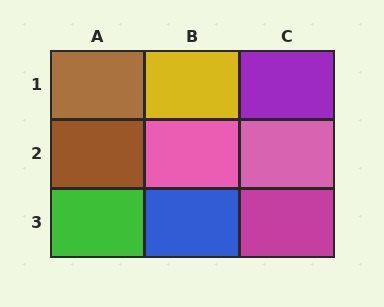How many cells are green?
1 cell is green.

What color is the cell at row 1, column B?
Yellow.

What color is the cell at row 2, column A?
Brown.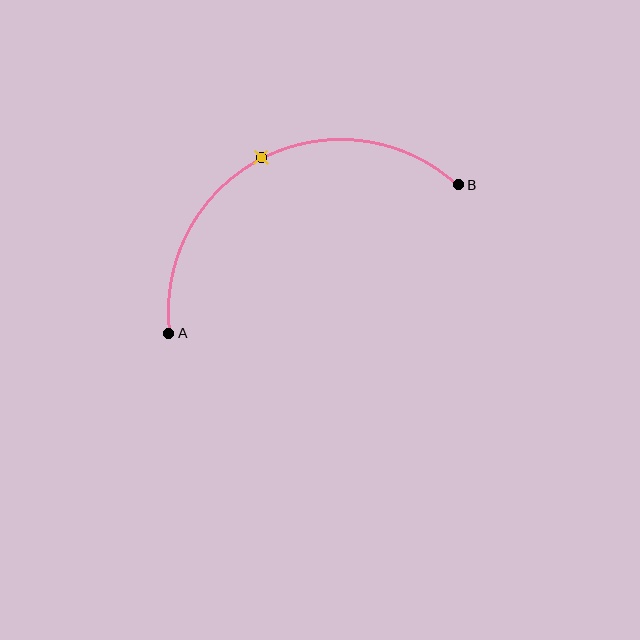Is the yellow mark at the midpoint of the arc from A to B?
Yes. The yellow mark lies on the arc at equal arc-length from both A and B — it is the arc midpoint.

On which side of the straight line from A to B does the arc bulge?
The arc bulges above the straight line connecting A and B.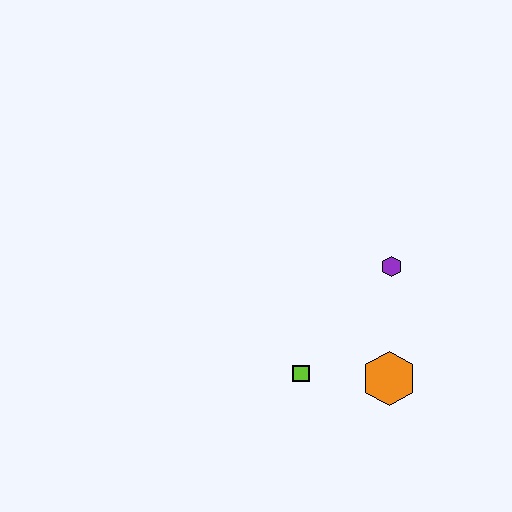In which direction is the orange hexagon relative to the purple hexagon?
The orange hexagon is below the purple hexagon.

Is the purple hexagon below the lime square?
No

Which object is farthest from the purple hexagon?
The lime square is farthest from the purple hexagon.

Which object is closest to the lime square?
The orange hexagon is closest to the lime square.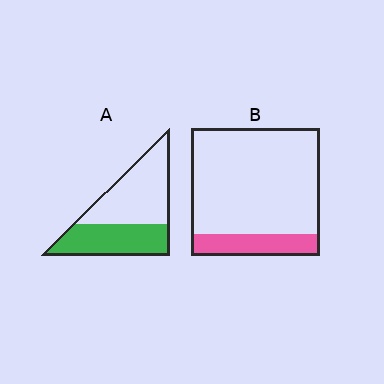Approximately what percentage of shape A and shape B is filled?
A is approximately 45% and B is approximately 15%.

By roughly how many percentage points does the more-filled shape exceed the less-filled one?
By roughly 25 percentage points (A over B).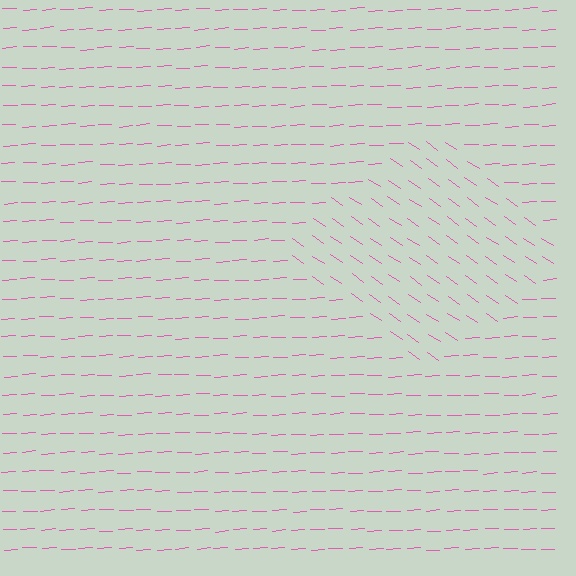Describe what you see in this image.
The image is filled with small pink line segments. A diamond region in the image has lines oriented differently from the surrounding lines, creating a visible texture boundary.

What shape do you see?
I see a diamond.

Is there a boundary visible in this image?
Yes, there is a texture boundary formed by a change in line orientation.